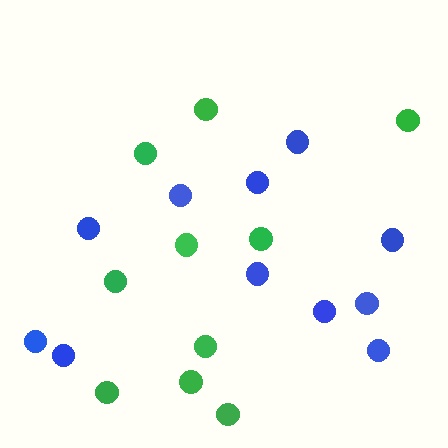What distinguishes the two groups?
There are 2 groups: one group of blue circles (11) and one group of green circles (10).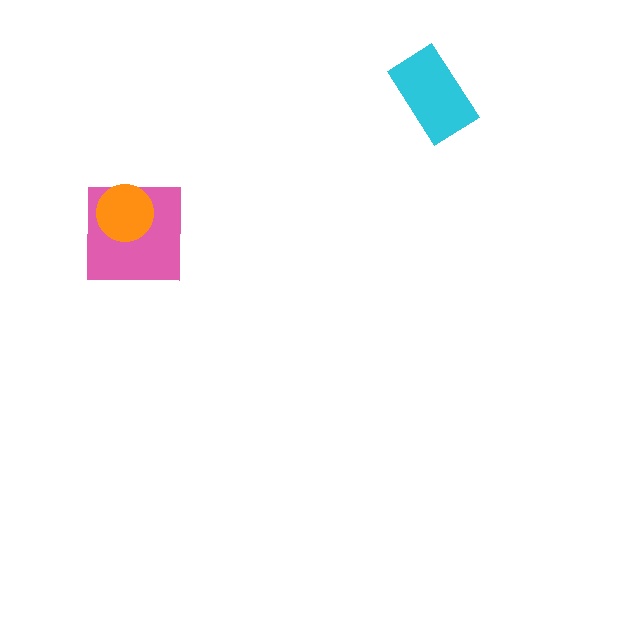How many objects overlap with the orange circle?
1 object overlaps with the orange circle.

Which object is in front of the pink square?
The orange circle is in front of the pink square.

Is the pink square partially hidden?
Yes, it is partially covered by another shape.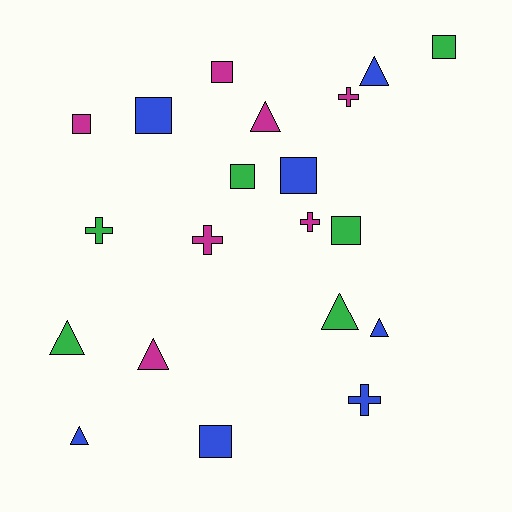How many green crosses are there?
There is 1 green cross.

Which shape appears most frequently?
Square, with 8 objects.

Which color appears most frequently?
Blue, with 7 objects.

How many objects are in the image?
There are 20 objects.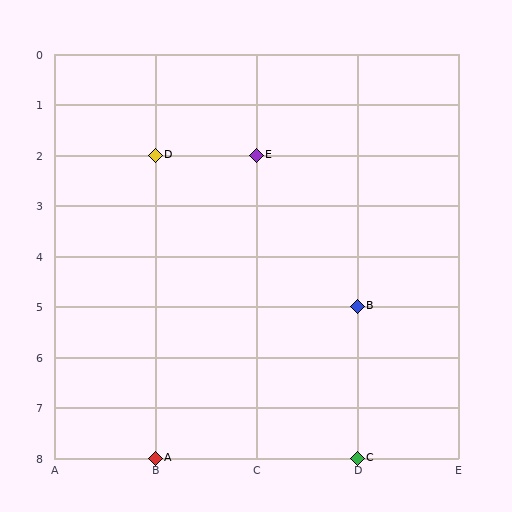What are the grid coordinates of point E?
Point E is at grid coordinates (C, 2).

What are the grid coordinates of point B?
Point B is at grid coordinates (D, 5).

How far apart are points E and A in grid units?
Points E and A are 1 column and 6 rows apart (about 6.1 grid units diagonally).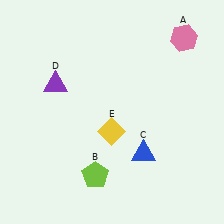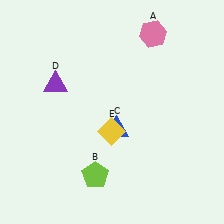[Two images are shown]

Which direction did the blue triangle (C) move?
The blue triangle (C) moved left.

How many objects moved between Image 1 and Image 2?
2 objects moved between the two images.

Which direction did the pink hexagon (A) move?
The pink hexagon (A) moved left.